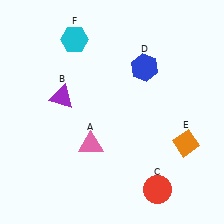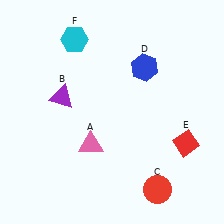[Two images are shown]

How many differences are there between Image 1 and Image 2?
There is 1 difference between the two images.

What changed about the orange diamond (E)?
In Image 1, E is orange. In Image 2, it changed to red.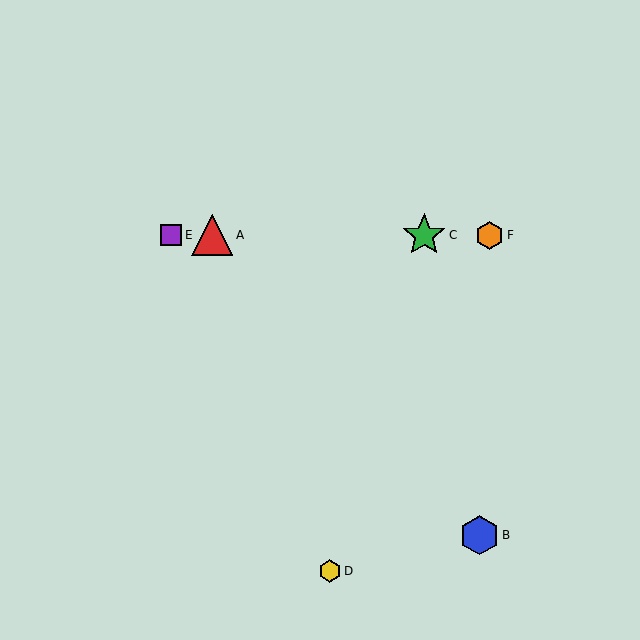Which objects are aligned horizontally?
Objects A, C, E, F are aligned horizontally.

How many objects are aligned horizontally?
4 objects (A, C, E, F) are aligned horizontally.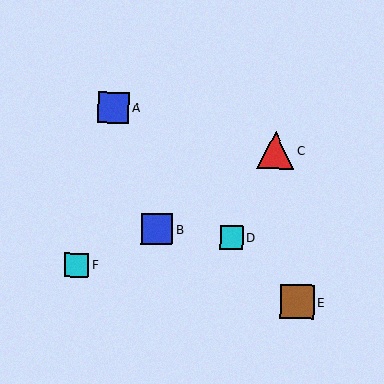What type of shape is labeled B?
Shape B is a blue square.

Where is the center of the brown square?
The center of the brown square is at (297, 302).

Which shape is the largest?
The red triangle (labeled C) is the largest.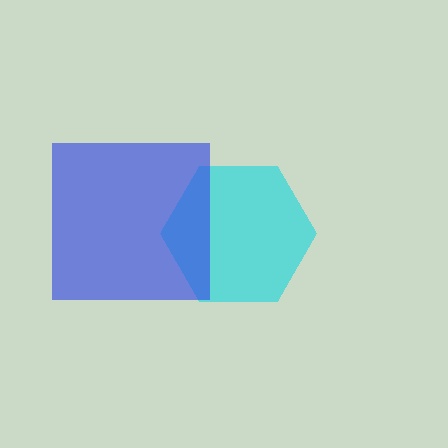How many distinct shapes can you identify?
There are 2 distinct shapes: a cyan hexagon, a blue square.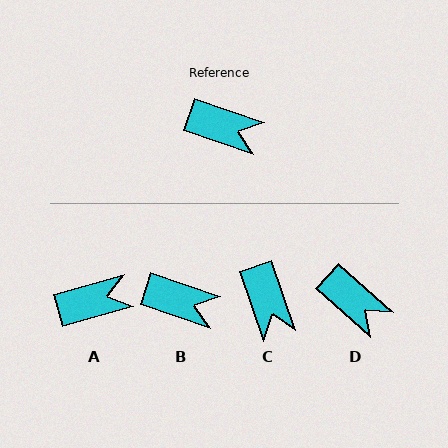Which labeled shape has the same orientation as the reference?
B.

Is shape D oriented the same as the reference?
No, it is off by about 23 degrees.